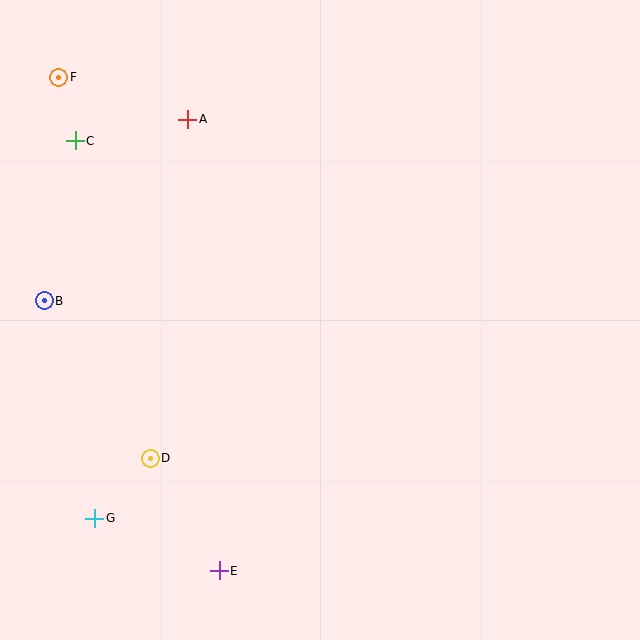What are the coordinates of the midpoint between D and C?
The midpoint between D and C is at (113, 299).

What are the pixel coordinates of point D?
Point D is at (150, 458).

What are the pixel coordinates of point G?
Point G is at (95, 518).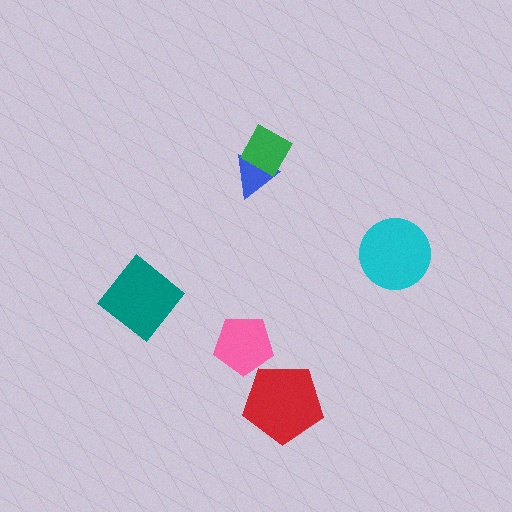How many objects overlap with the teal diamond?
0 objects overlap with the teal diamond.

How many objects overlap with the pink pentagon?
0 objects overlap with the pink pentagon.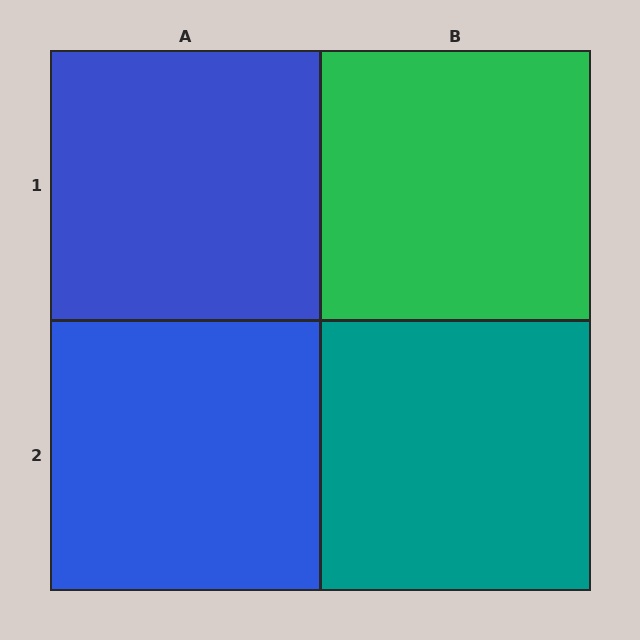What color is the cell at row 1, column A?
Blue.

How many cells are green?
1 cell is green.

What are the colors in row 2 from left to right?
Blue, teal.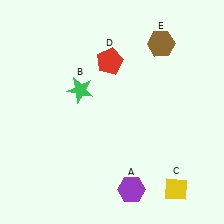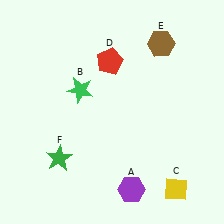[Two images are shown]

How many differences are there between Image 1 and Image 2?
There is 1 difference between the two images.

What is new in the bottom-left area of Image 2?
A green star (F) was added in the bottom-left area of Image 2.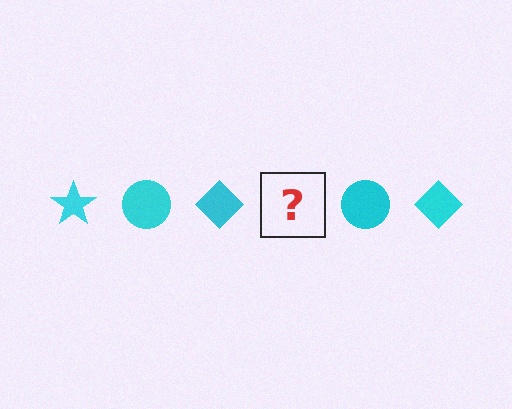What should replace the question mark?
The question mark should be replaced with a cyan star.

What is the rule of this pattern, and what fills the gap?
The rule is that the pattern cycles through star, circle, diamond shapes in cyan. The gap should be filled with a cyan star.